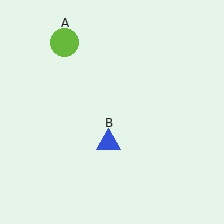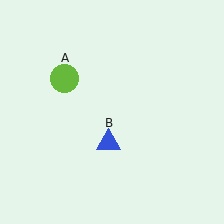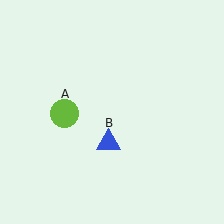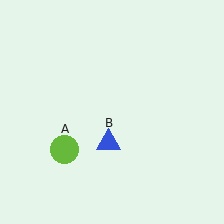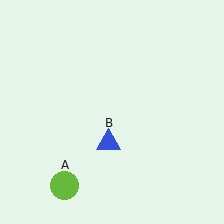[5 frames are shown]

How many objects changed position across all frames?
1 object changed position: lime circle (object A).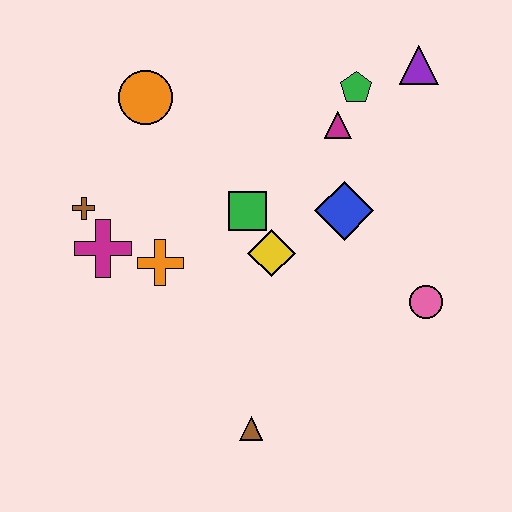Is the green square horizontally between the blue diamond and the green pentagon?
No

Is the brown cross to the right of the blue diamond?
No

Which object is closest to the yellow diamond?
The green square is closest to the yellow diamond.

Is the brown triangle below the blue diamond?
Yes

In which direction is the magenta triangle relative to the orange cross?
The magenta triangle is to the right of the orange cross.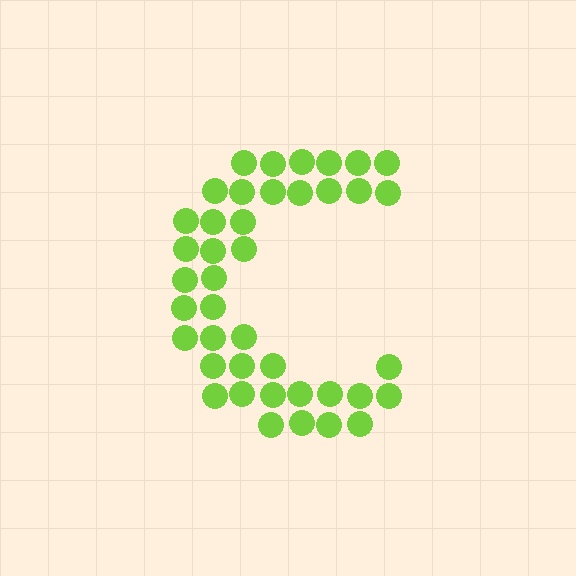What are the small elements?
The small elements are circles.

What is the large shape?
The large shape is the letter C.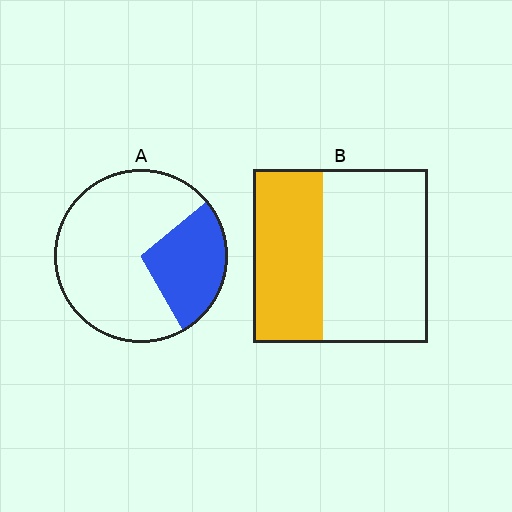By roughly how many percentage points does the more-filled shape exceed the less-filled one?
By roughly 10 percentage points (B over A).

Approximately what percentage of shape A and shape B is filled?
A is approximately 30% and B is approximately 40%.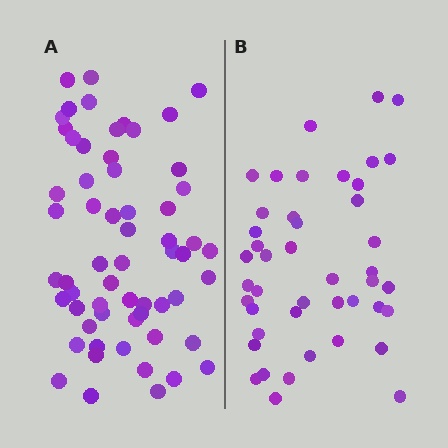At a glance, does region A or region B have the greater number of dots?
Region A (the left region) has more dots.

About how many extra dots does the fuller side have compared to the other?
Region A has approximately 15 more dots than region B.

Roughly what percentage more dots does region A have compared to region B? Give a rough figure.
About 35% more.